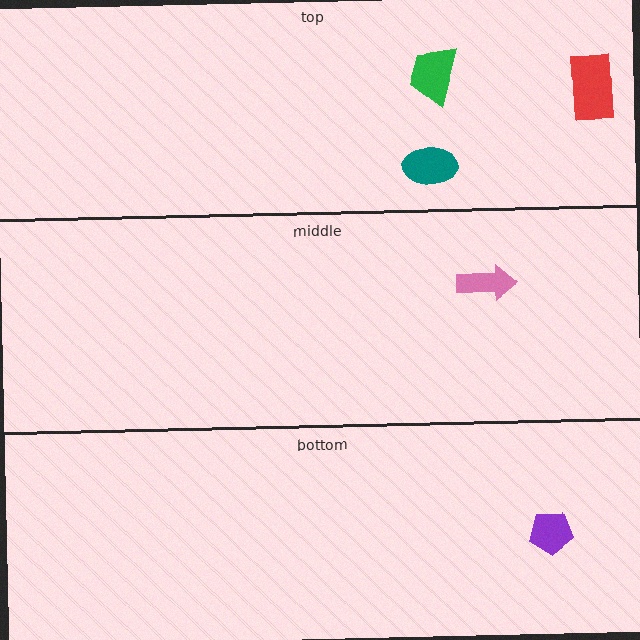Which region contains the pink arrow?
The middle region.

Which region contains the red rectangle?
The top region.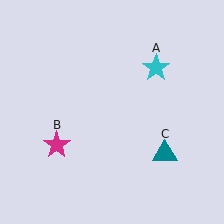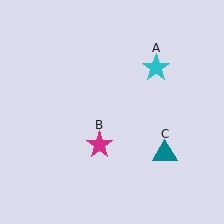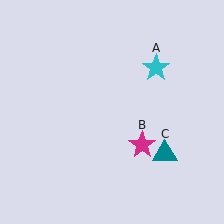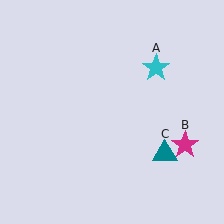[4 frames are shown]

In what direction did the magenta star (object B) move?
The magenta star (object B) moved right.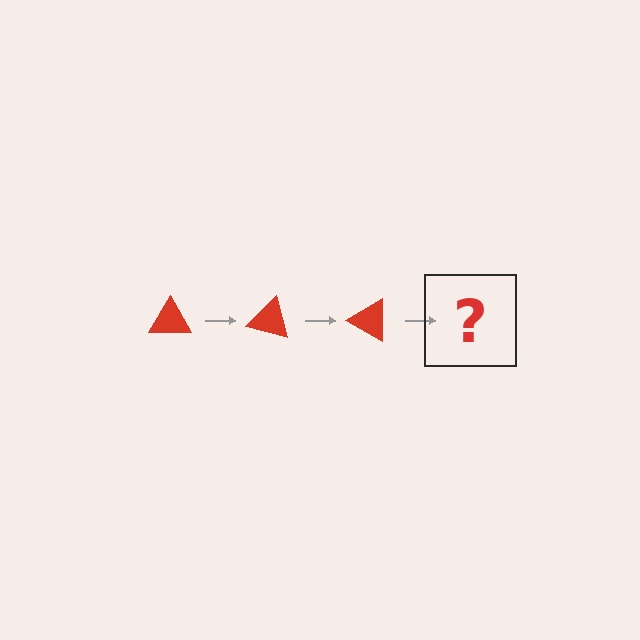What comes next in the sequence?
The next element should be a red triangle rotated 45 degrees.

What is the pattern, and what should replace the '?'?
The pattern is that the triangle rotates 15 degrees each step. The '?' should be a red triangle rotated 45 degrees.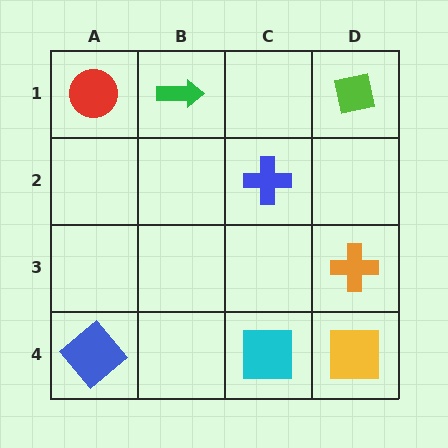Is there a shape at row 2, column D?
No, that cell is empty.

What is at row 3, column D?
An orange cross.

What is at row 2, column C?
A blue cross.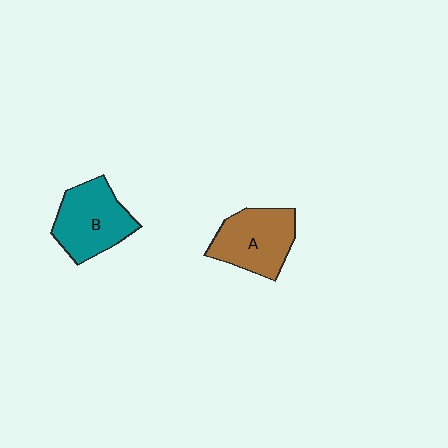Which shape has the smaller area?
Shape A (brown).